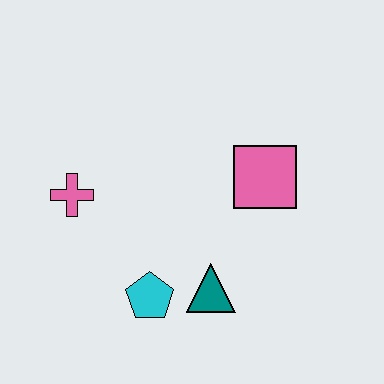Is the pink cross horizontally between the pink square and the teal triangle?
No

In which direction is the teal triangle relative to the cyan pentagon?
The teal triangle is to the right of the cyan pentagon.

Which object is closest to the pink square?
The teal triangle is closest to the pink square.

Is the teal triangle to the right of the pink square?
No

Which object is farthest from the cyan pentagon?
The pink square is farthest from the cyan pentagon.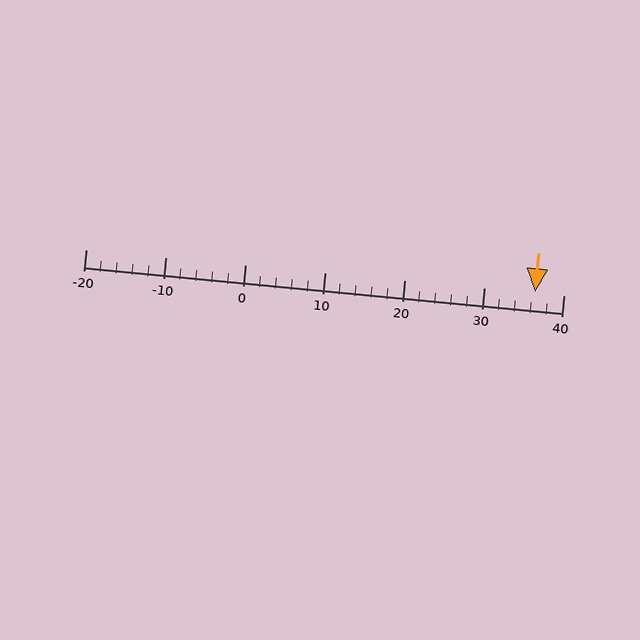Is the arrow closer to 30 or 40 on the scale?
The arrow is closer to 40.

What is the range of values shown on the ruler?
The ruler shows values from -20 to 40.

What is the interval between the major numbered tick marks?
The major tick marks are spaced 10 units apart.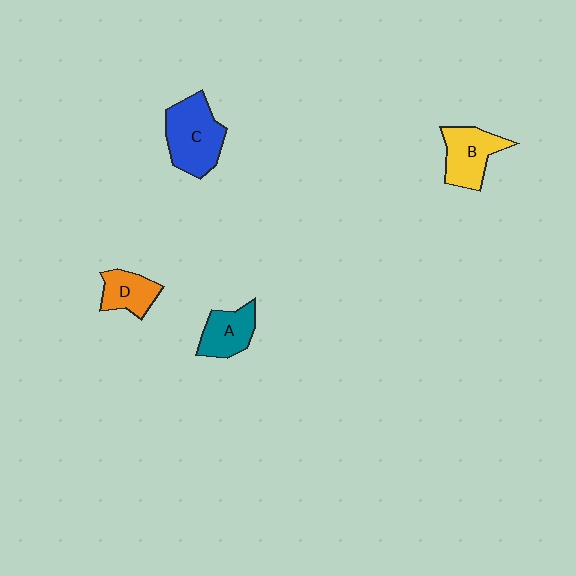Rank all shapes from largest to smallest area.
From largest to smallest: C (blue), B (yellow), A (teal), D (orange).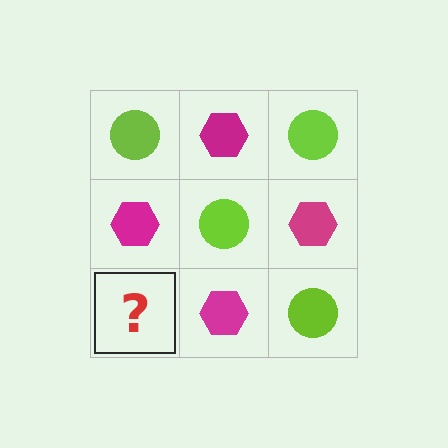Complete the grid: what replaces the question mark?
The question mark should be replaced with a lime circle.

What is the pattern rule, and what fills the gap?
The rule is that it alternates lime circle and magenta hexagon in a checkerboard pattern. The gap should be filled with a lime circle.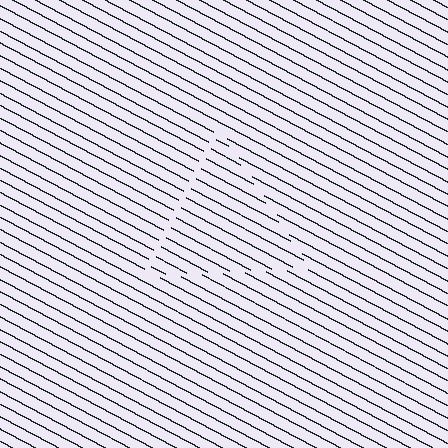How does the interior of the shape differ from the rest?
The interior of the shape contains the same grating, shifted by half a period — the contour is defined by the phase discontinuity where line-ends from the inner and outer gratings abut.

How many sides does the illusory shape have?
3 sides — the line-ends trace a triangle.